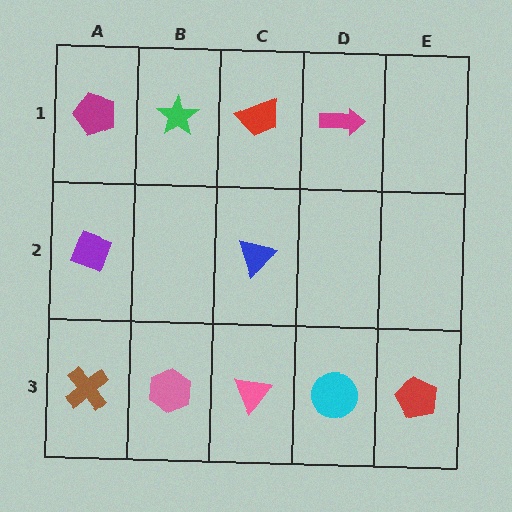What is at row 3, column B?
A pink hexagon.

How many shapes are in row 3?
5 shapes.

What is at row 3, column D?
A cyan circle.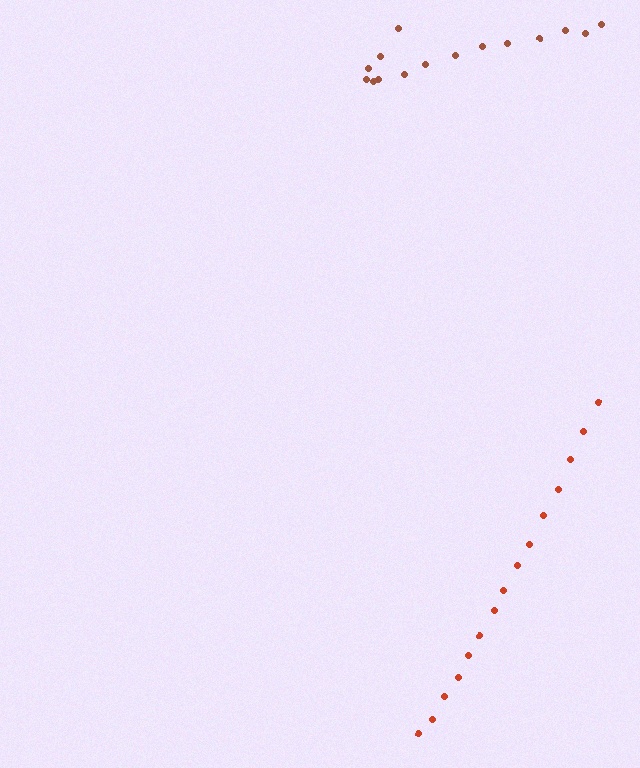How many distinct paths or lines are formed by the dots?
There are 2 distinct paths.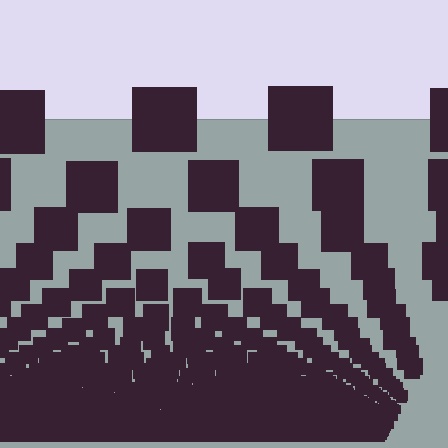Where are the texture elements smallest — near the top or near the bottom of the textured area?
Near the bottom.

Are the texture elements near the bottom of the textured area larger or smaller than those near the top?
Smaller. The gradient is inverted — elements near the bottom are smaller and denser.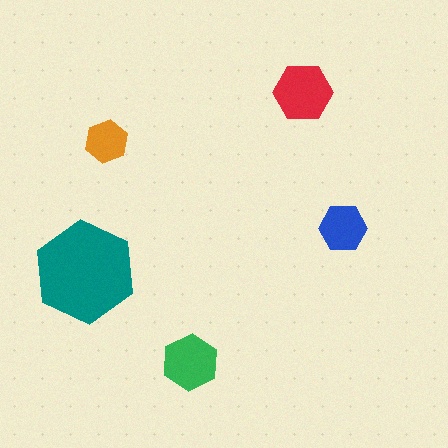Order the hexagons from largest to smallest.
the teal one, the red one, the green one, the blue one, the orange one.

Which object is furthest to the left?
The teal hexagon is leftmost.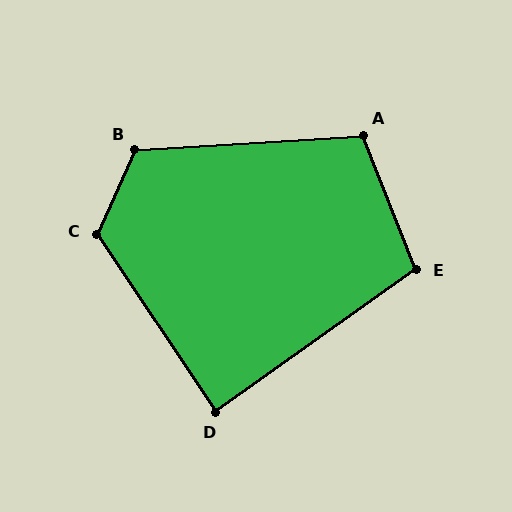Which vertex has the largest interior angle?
C, at approximately 122 degrees.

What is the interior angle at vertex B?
Approximately 118 degrees (obtuse).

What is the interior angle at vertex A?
Approximately 108 degrees (obtuse).